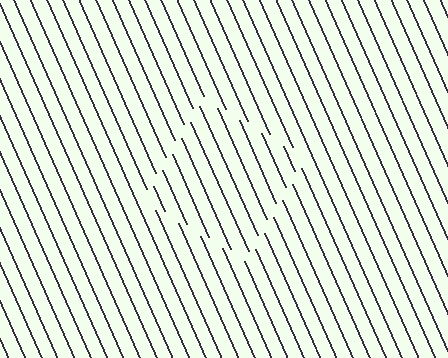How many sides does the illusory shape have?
4 sides — the line-ends trace a square.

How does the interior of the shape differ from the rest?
The interior of the shape contains the same grating, shifted by half a period — the contour is defined by the phase discontinuity where line-ends from the inner and outer gratings abut.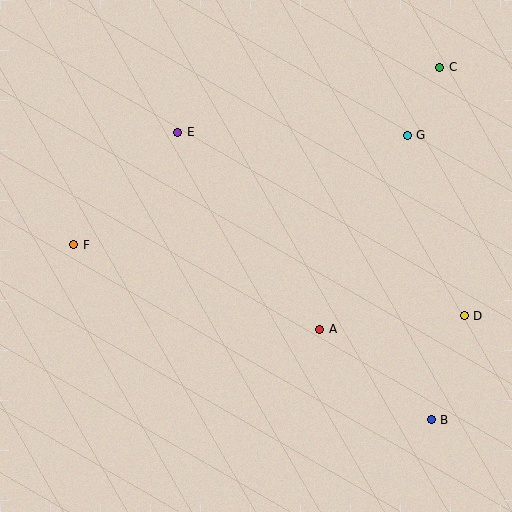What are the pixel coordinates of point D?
Point D is at (464, 316).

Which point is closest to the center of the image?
Point A at (320, 329) is closest to the center.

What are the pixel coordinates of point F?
Point F is at (74, 245).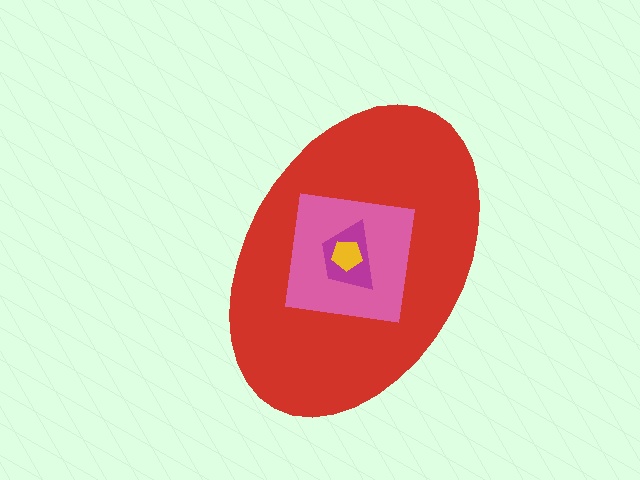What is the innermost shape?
The yellow pentagon.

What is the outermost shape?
The red ellipse.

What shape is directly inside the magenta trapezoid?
The yellow pentagon.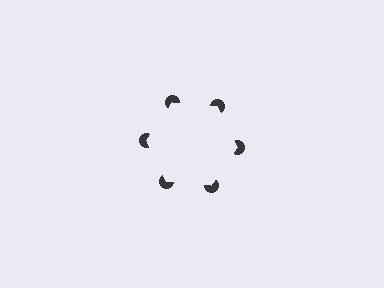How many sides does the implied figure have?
6 sides.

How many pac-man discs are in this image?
There are 6 — one at each vertex of the illusory hexagon.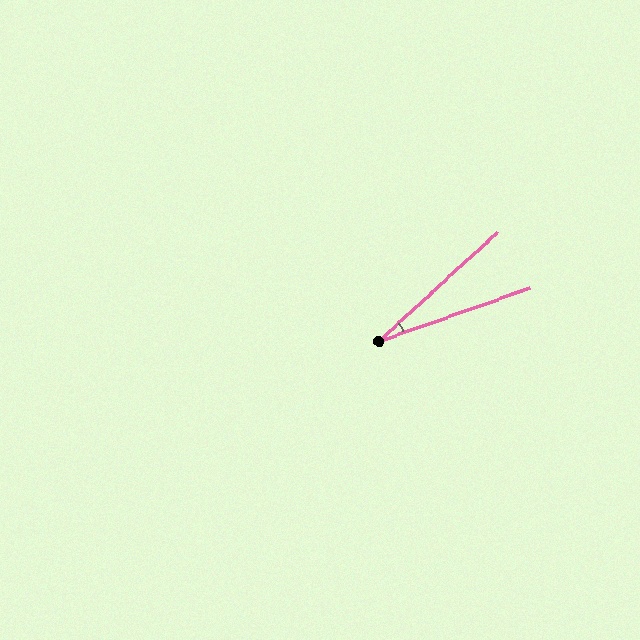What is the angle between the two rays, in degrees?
Approximately 23 degrees.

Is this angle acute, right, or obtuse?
It is acute.